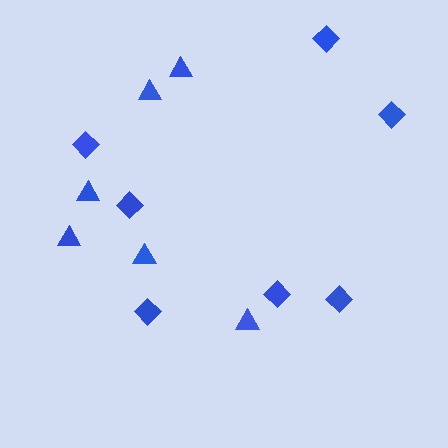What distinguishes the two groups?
There are 2 groups: one group of triangles (6) and one group of diamonds (7).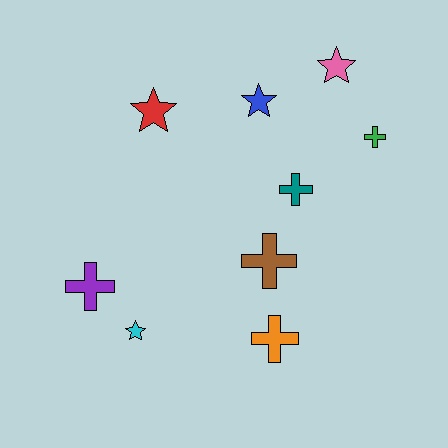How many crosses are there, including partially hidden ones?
There are 5 crosses.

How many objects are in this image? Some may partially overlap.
There are 9 objects.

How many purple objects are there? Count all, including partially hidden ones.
There is 1 purple object.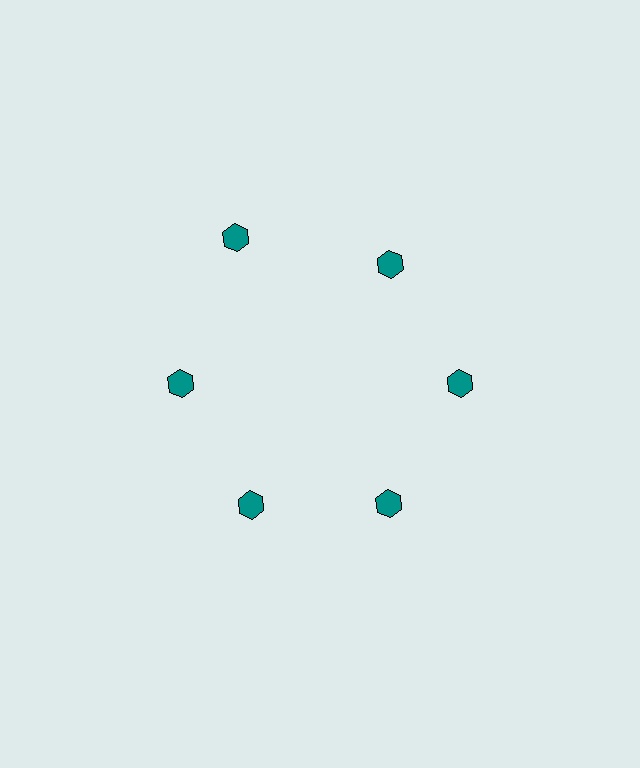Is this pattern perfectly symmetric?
No. The 6 teal hexagons are arranged in a ring, but one element near the 11 o'clock position is pushed outward from the center, breaking the 6-fold rotational symmetry.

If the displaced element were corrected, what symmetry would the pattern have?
It would have 6-fold rotational symmetry — the pattern would map onto itself every 60 degrees.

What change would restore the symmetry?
The symmetry would be restored by moving it inward, back onto the ring so that all 6 hexagons sit at equal angles and equal distance from the center.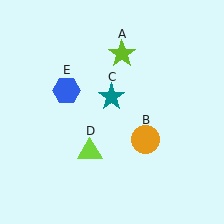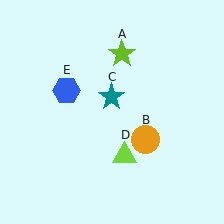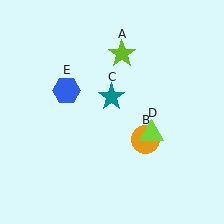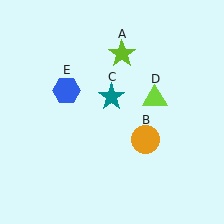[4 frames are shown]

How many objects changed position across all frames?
1 object changed position: lime triangle (object D).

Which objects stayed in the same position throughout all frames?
Lime star (object A) and orange circle (object B) and teal star (object C) and blue hexagon (object E) remained stationary.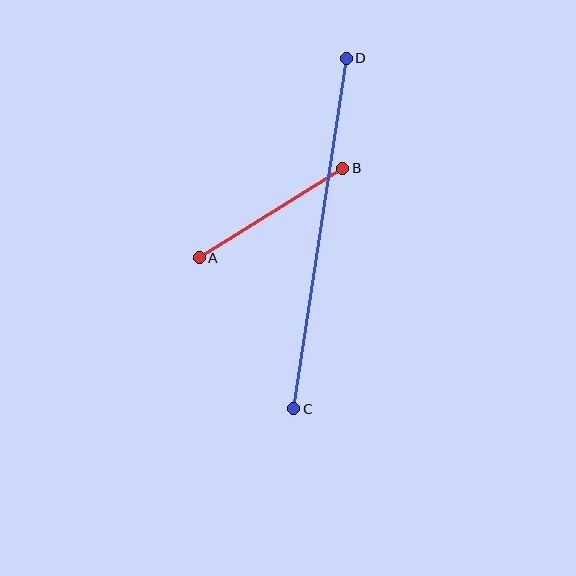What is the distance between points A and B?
The distance is approximately 169 pixels.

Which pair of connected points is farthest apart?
Points C and D are farthest apart.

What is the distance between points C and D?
The distance is approximately 354 pixels.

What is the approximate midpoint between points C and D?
The midpoint is at approximately (320, 233) pixels.